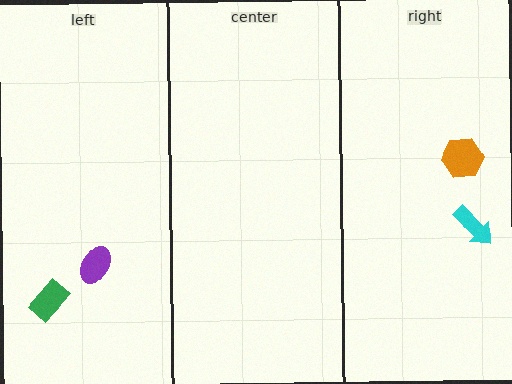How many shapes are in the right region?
2.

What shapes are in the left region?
The purple ellipse, the green rectangle.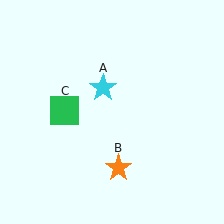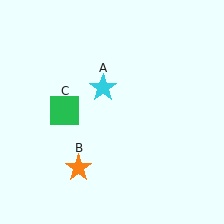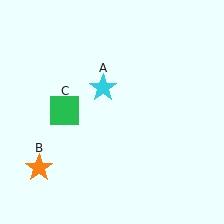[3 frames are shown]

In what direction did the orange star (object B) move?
The orange star (object B) moved left.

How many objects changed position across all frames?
1 object changed position: orange star (object B).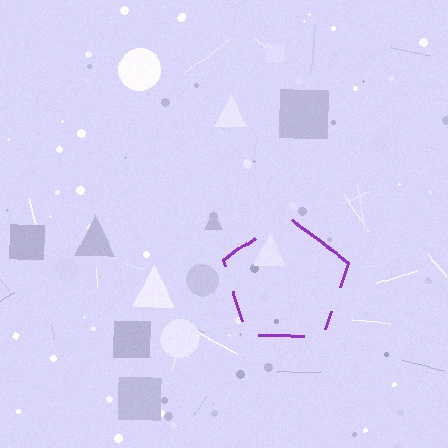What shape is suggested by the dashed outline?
The dashed outline suggests a pentagon.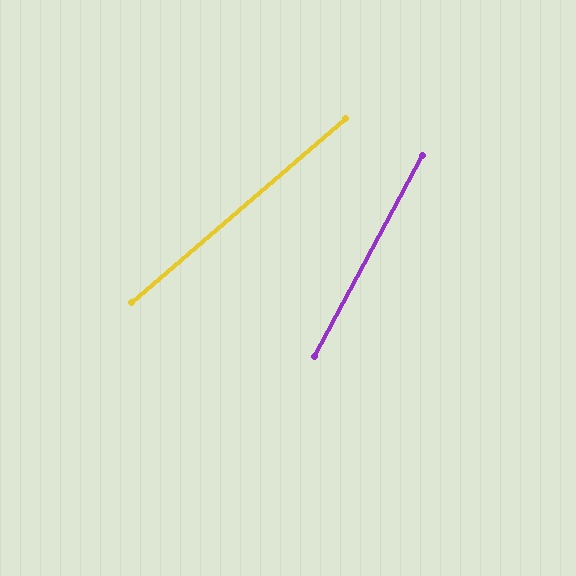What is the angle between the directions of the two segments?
Approximately 21 degrees.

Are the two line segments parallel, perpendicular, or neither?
Neither parallel nor perpendicular — they differ by about 21°.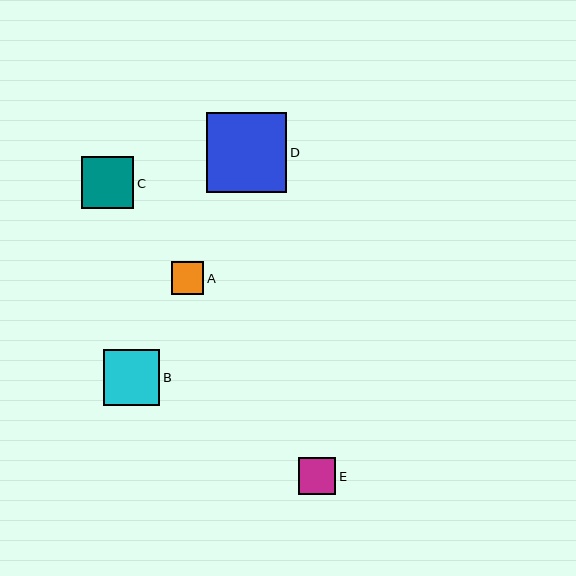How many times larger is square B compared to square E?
Square B is approximately 1.5 times the size of square E.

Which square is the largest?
Square D is the largest with a size of approximately 80 pixels.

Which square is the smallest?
Square A is the smallest with a size of approximately 33 pixels.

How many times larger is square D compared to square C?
Square D is approximately 1.5 times the size of square C.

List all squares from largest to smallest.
From largest to smallest: D, B, C, E, A.